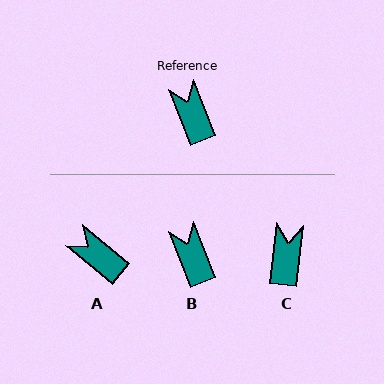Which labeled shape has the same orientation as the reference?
B.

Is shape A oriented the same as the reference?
No, it is off by about 29 degrees.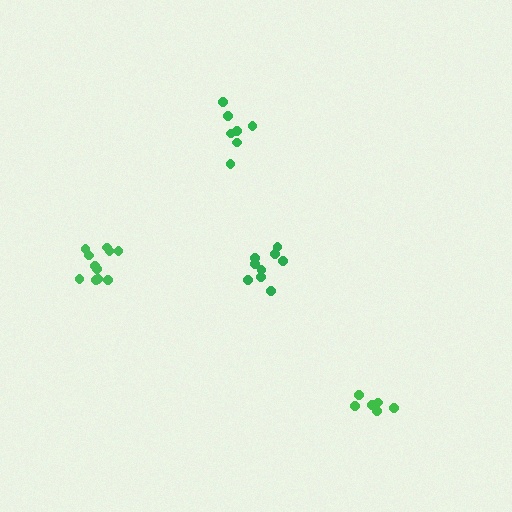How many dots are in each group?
Group 1: 7 dots, Group 2: 9 dots, Group 3: 11 dots, Group 4: 6 dots (33 total).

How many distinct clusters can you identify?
There are 4 distinct clusters.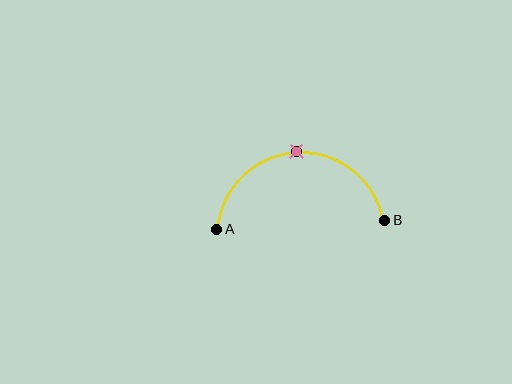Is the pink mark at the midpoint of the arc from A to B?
Yes. The pink mark lies on the arc at equal arc-length from both A and B — it is the arc midpoint.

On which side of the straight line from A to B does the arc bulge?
The arc bulges above the straight line connecting A and B.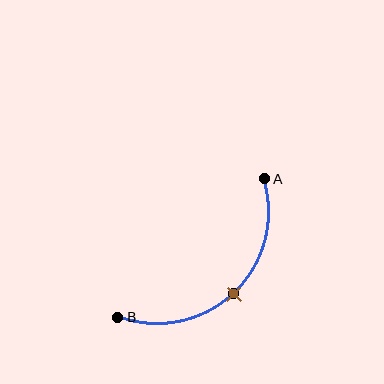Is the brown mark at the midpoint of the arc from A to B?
Yes. The brown mark lies on the arc at equal arc-length from both A and B — it is the arc midpoint.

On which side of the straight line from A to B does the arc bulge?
The arc bulges below and to the right of the straight line connecting A and B.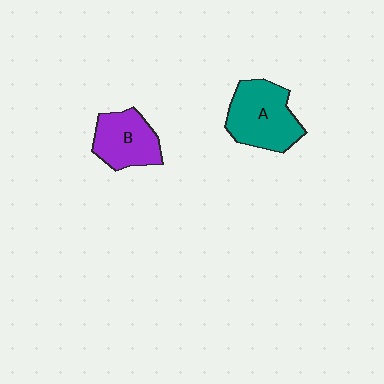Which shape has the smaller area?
Shape B (purple).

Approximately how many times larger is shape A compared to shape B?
Approximately 1.3 times.